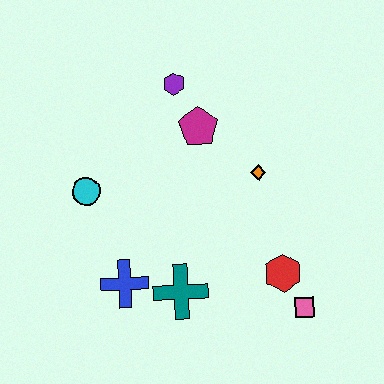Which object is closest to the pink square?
The red hexagon is closest to the pink square.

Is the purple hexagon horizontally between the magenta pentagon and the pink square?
No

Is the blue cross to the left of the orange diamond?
Yes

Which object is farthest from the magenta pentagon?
The pink square is farthest from the magenta pentagon.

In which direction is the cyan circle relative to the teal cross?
The cyan circle is above the teal cross.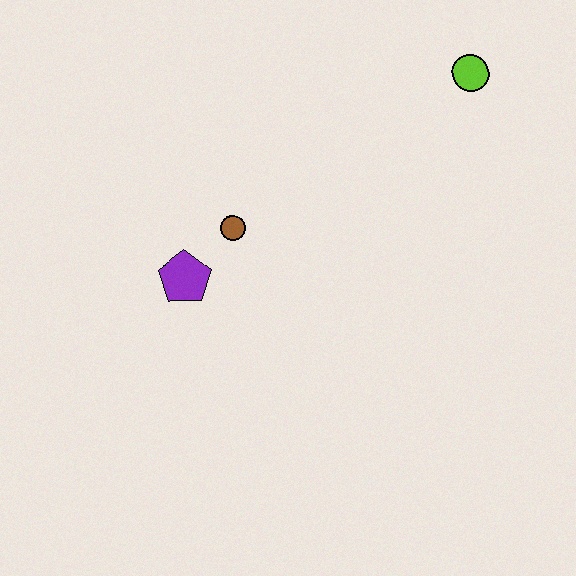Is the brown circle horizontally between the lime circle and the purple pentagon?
Yes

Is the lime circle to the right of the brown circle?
Yes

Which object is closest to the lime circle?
The brown circle is closest to the lime circle.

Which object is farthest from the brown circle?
The lime circle is farthest from the brown circle.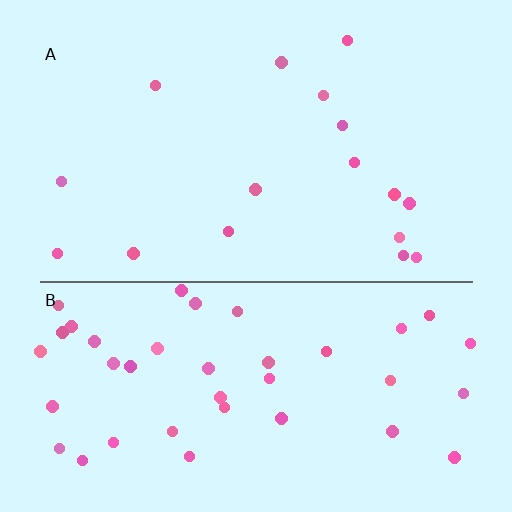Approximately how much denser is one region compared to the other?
Approximately 2.5× — region B over region A.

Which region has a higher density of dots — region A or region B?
B (the bottom).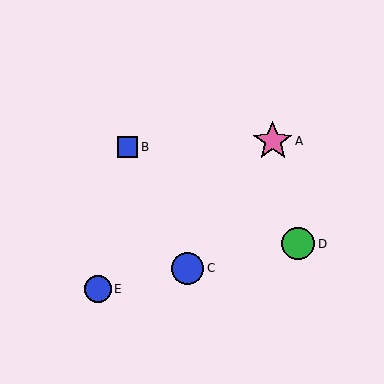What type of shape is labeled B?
Shape B is a blue square.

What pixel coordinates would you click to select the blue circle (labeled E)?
Click at (98, 289) to select the blue circle E.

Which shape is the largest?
The pink star (labeled A) is the largest.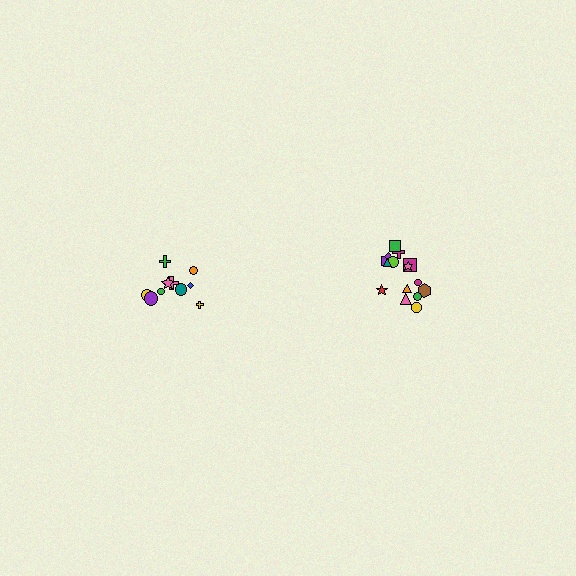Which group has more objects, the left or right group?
The right group.